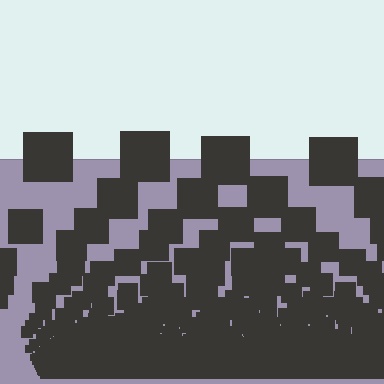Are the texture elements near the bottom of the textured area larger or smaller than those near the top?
Smaller. The gradient is inverted — elements near the bottom are smaller and denser.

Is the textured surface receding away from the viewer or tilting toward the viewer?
The surface appears to tilt toward the viewer. Texture elements get larger and sparser toward the top.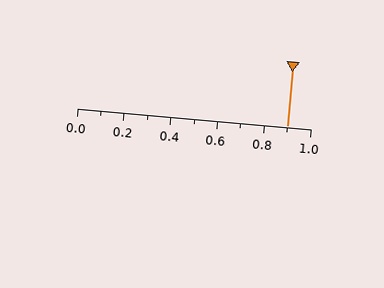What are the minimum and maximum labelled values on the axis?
The axis runs from 0.0 to 1.0.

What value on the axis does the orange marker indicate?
The marker indicates approximately 0.9.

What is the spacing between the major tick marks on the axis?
The major ticks are spaced 0.2 apart.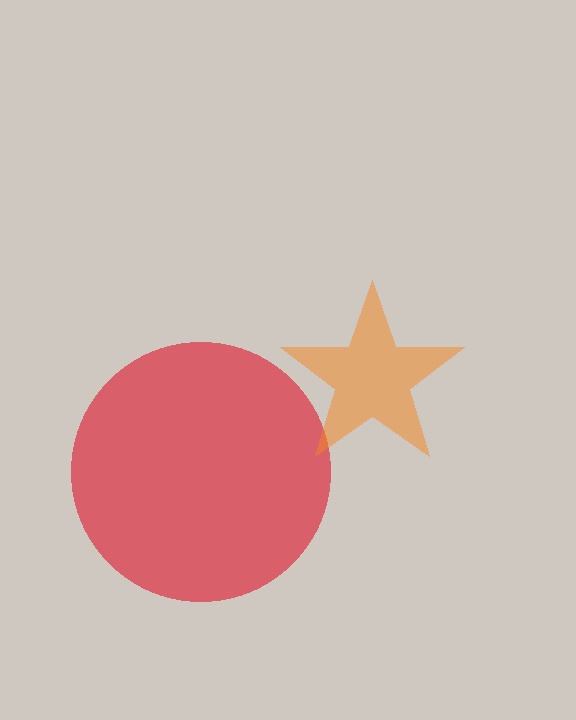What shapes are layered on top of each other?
The layered shapes are: a red circle, an orange star.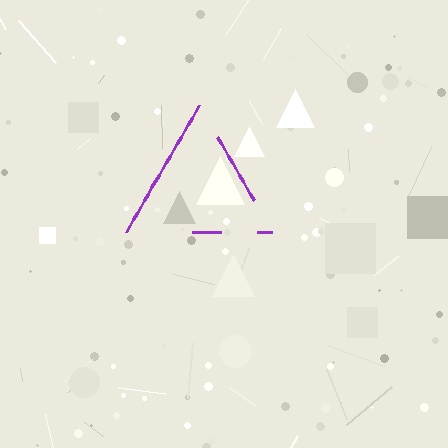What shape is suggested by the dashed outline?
The dashed outline suggests a triangle.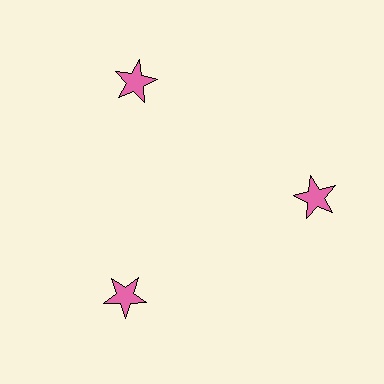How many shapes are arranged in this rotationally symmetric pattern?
There are 3 shapes, arranged in 3 groups of 1.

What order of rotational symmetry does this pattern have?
This pattern has 3-fold rotational symmetry.